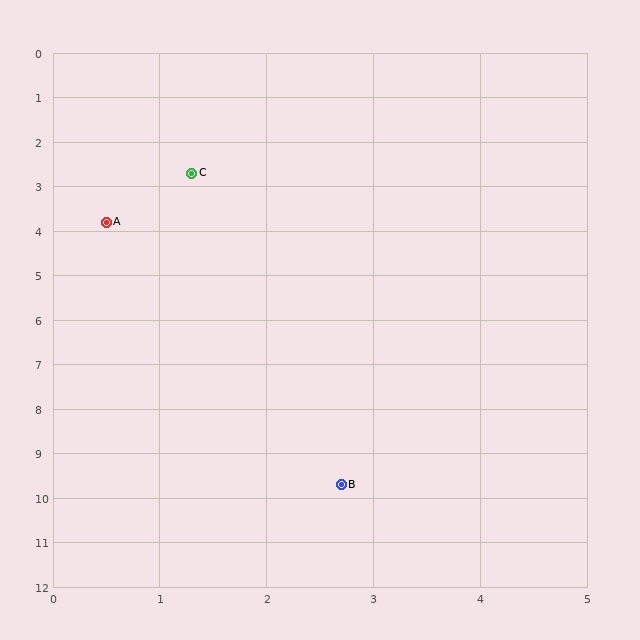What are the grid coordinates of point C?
Point C is at approximately (1.3, 2.7).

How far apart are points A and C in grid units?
Points A and C are about 1.4 grid units apart.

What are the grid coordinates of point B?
Point B is at approximately (2.7, 9.7).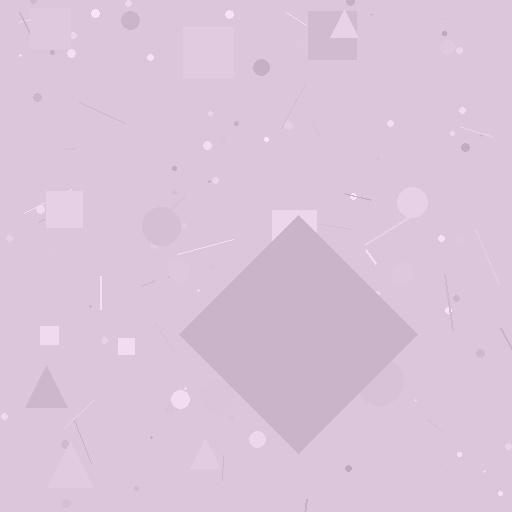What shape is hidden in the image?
A diamond is hidden in the image.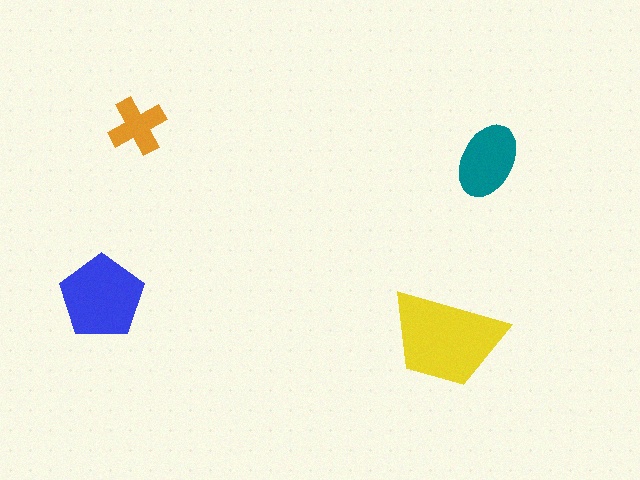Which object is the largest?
The yellow trapezoid.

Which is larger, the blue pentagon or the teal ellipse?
The blue pentagon.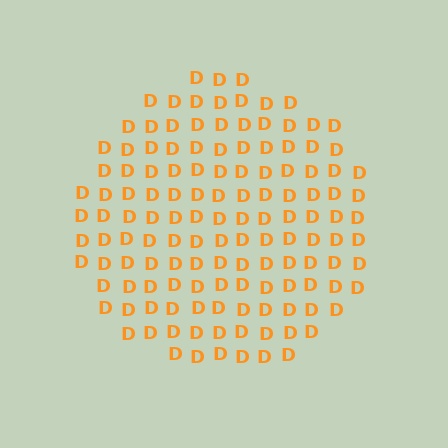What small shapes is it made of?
It is made of small letter D's.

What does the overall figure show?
The overall figure shows a circle.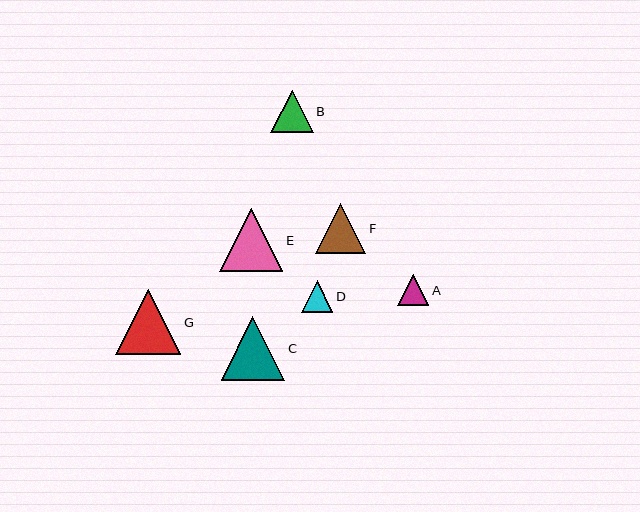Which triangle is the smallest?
Triangle A is the smallest with a size of approximately 31 pixels.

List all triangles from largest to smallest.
From largest to smallest: G, C, E, F, B, D, A.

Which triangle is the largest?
Triangle G is the largest with a size of approximately 65 pixels.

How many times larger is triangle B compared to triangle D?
Triangle B is approximately 1.4 times the size of triangle D.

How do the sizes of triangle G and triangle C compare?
Triangle G and triangle C are approximately the same size.